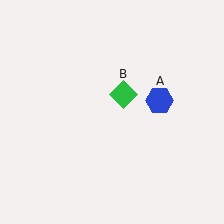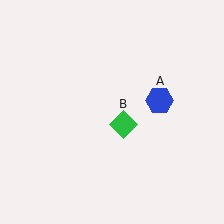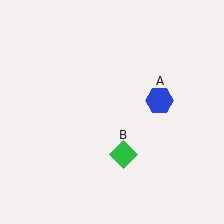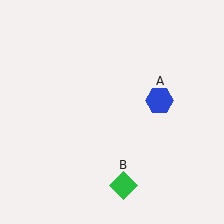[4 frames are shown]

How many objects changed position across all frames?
1 object changed position: green diamond (object B).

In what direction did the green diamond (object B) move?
The green diamond (object B) moved down.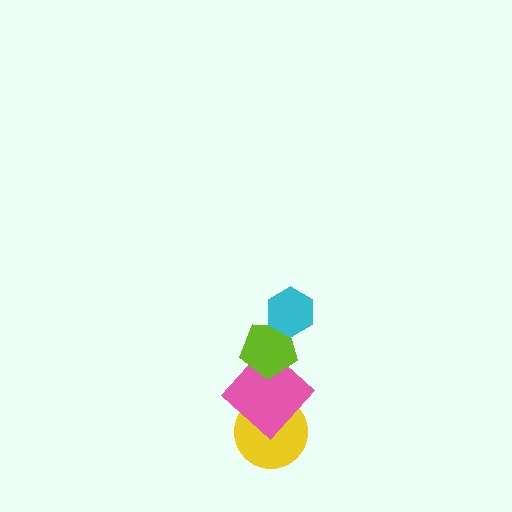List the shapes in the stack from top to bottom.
From top to bottom: the cyan hexagon, the lime pentagon, the pink diamond, the yellow circle.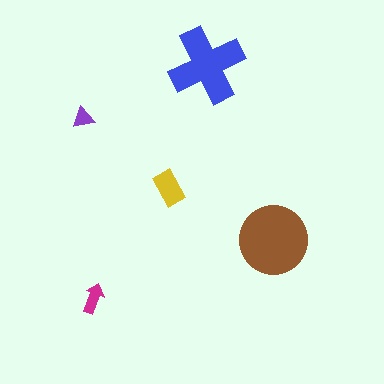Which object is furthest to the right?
The brown circle is rightmost.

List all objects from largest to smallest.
The brown circle, the blue cross, the yellow rectangle, the magenta arrow, the purple triangle.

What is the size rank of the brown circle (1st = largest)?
1st.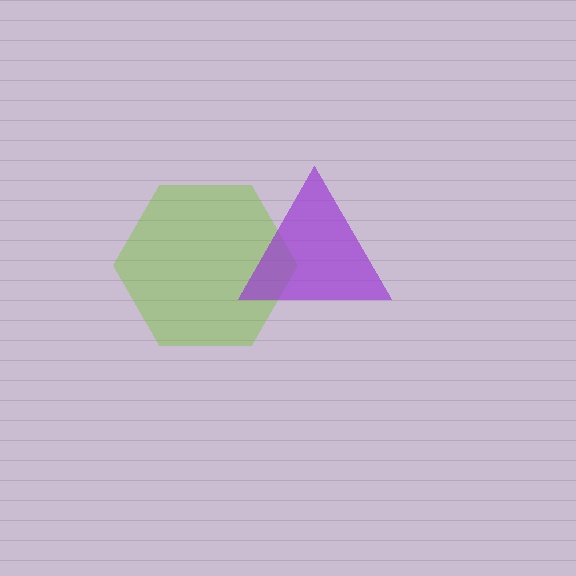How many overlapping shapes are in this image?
There are 2 overlapping shapes in the image.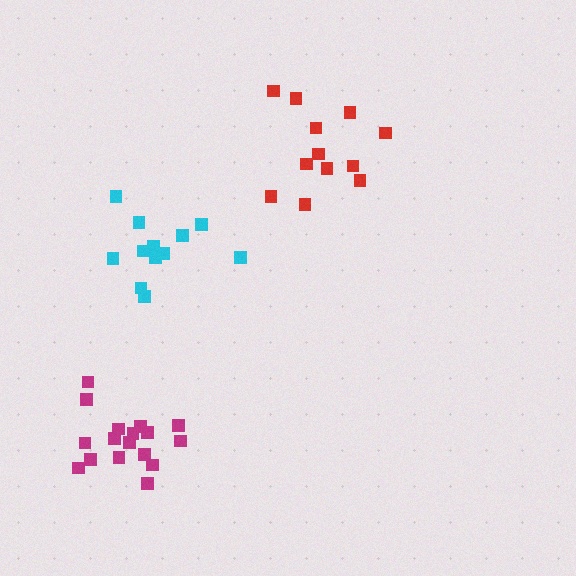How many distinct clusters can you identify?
There are 3 distinct clusters.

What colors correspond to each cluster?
The clusters are colored: red, magenta, cyan.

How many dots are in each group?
Group 1: 12 dots, Group 2: 17 dots, Group 3: 12 dots (41 total).